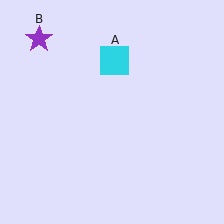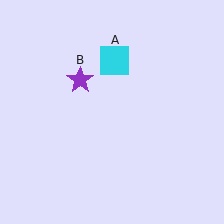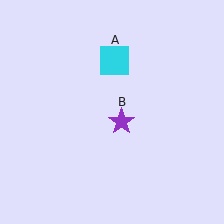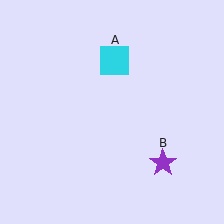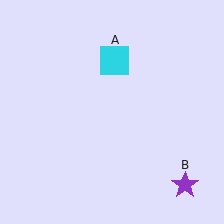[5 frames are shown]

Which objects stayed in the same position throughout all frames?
Cyan square (object A) remained stationary.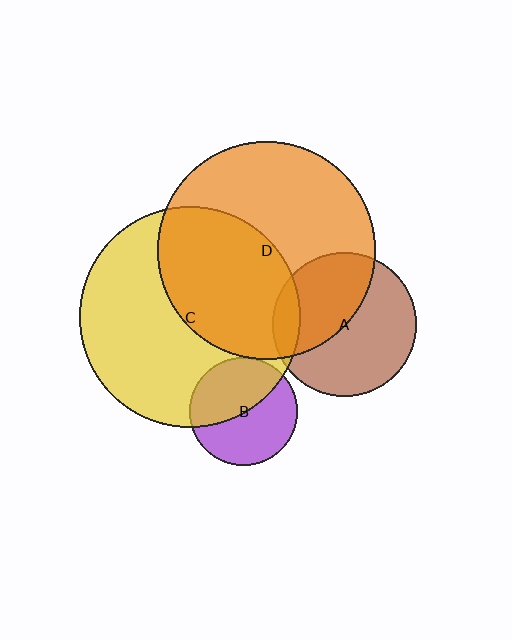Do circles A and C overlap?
Yes.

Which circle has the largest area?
Circle C (yellow).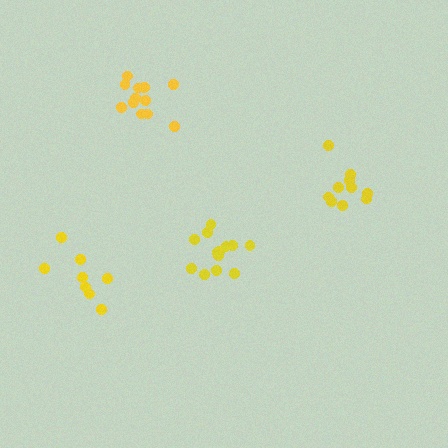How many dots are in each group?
Group 1: 13 dots, Group 2: 12 dots, Group 3: 10 dots, Group 4: 8 dots (43 total).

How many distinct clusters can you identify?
There are 4 distinct clusters.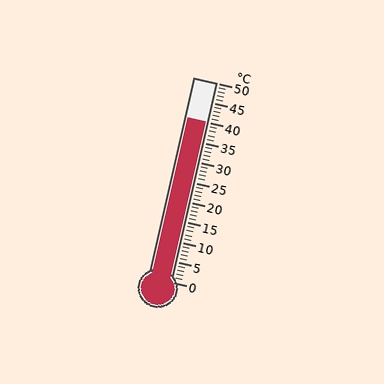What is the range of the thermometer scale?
The thermometer scale ranges from 0°C to 50°C.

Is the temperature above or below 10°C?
The temperature is above 10°C.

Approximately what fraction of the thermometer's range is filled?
The thermometer is filled to approximately 80% of its range.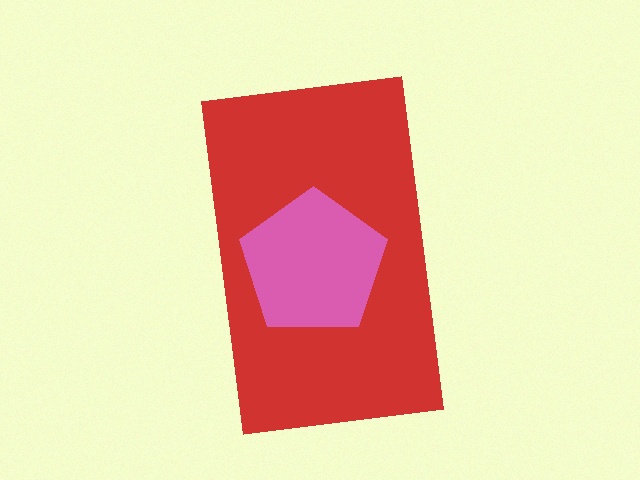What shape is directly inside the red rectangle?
The pink pentagon.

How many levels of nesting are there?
2.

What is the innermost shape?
The pink pentagon.